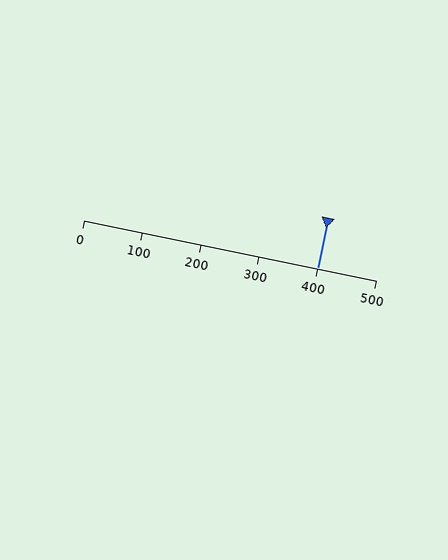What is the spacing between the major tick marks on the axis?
The major ticks are spaced 100 apart.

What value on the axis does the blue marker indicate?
The marker indicates approximately 400.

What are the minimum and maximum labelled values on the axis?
The axis runs from 0 to 500.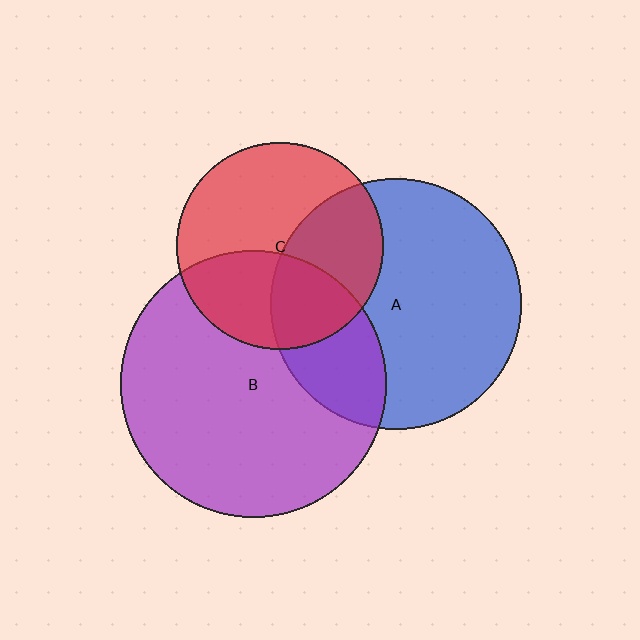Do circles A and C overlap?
Yes.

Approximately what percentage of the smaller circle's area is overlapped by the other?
Approximately 40%.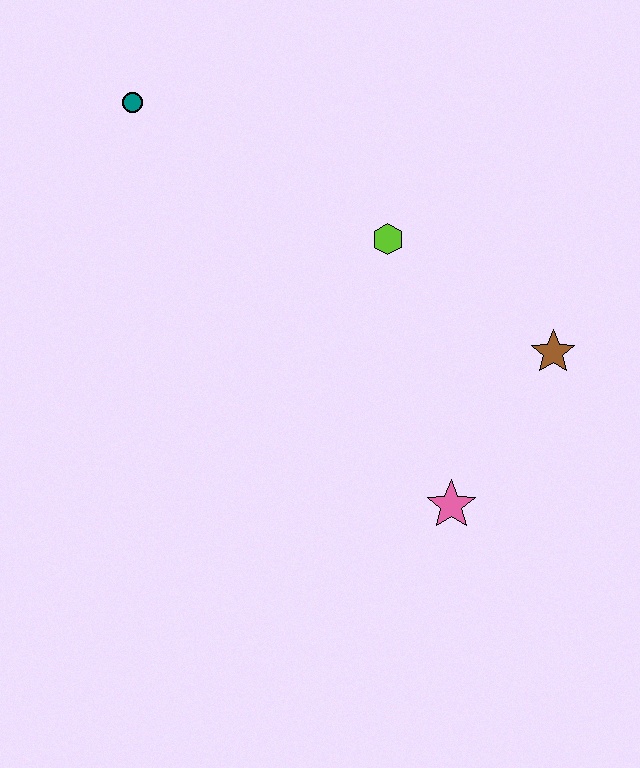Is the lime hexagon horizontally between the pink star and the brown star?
No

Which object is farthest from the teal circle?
The pink star is farthest from the teal circle.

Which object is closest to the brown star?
The pink star is closest to the brown star.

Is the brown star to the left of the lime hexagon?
No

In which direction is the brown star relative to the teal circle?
The brown star is to the right of the teal circle.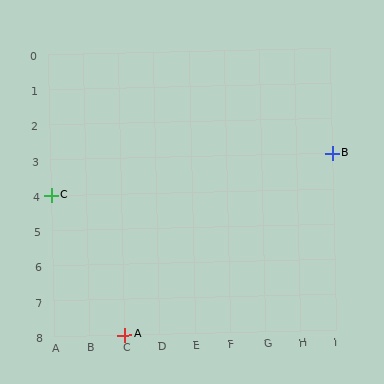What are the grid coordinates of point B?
Point B is at grid coordinates (I, 3).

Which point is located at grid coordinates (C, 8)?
Point A is at (C, 8).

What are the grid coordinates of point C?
Point C is at grid coordinates (A, 4).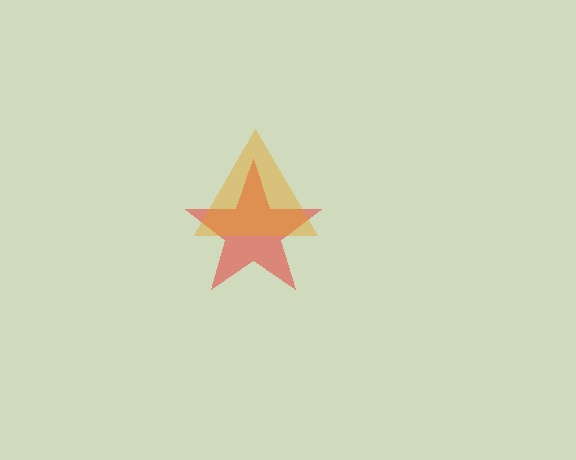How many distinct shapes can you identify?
There are 2 distinct shapes: a red star, an orange triangle.